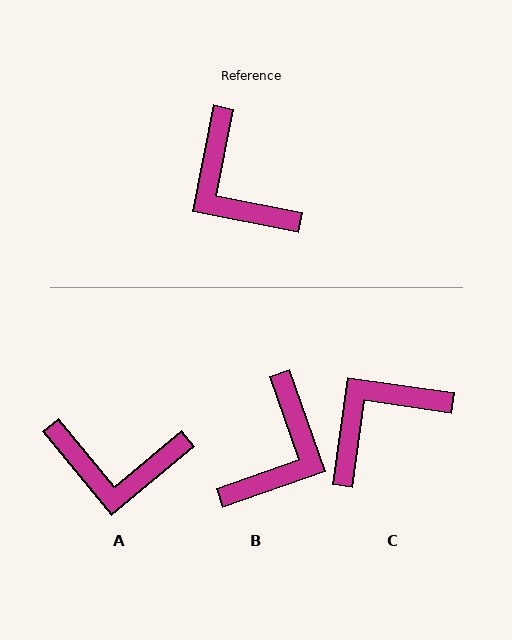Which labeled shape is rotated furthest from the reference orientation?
B, about 121 degrees away.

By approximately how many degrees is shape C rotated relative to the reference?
Approximately 87 degrees clockwise.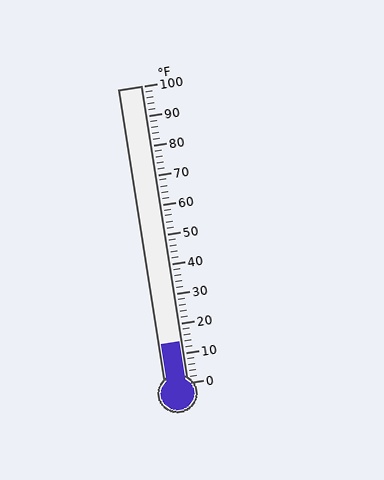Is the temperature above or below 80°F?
The temperature is below 80°F.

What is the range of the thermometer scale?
The thermometer scale ranges from 0°F to 100°F.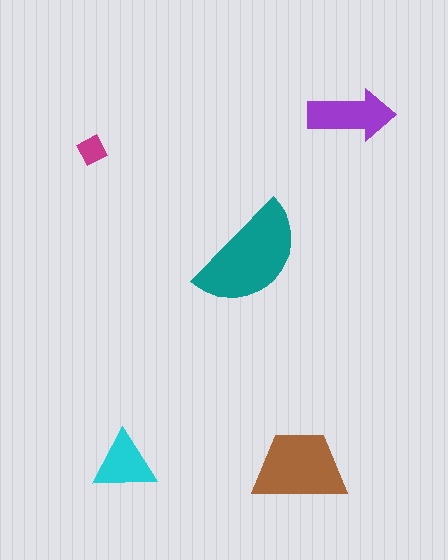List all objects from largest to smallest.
The teal semicircle, the brown trapezoid, the purple arrow, the cyan triangle, the magenta diamond.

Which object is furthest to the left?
The magenta diamond is leftmost.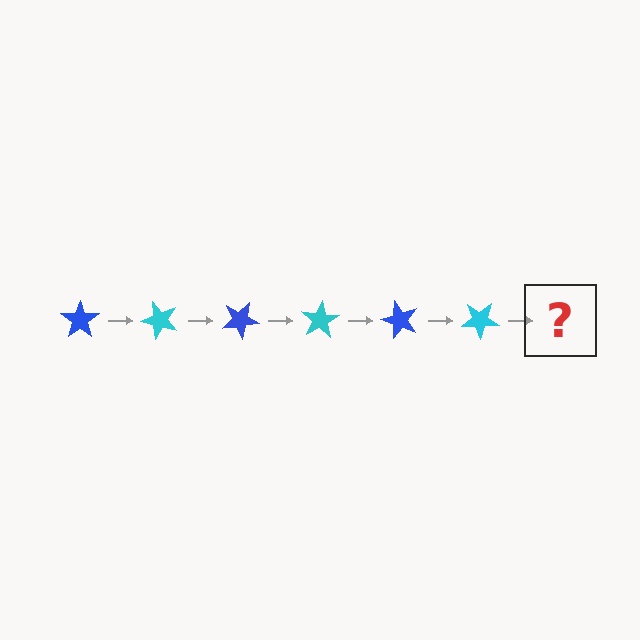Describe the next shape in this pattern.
It should be a blue star, rotated 300 degrees from the start.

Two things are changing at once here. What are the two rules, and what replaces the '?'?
The two rules are that it rotates 50 degrees each step and the color cycles through blue and cyan. The '?' should be a blue star, rotated 300 degrees from the start.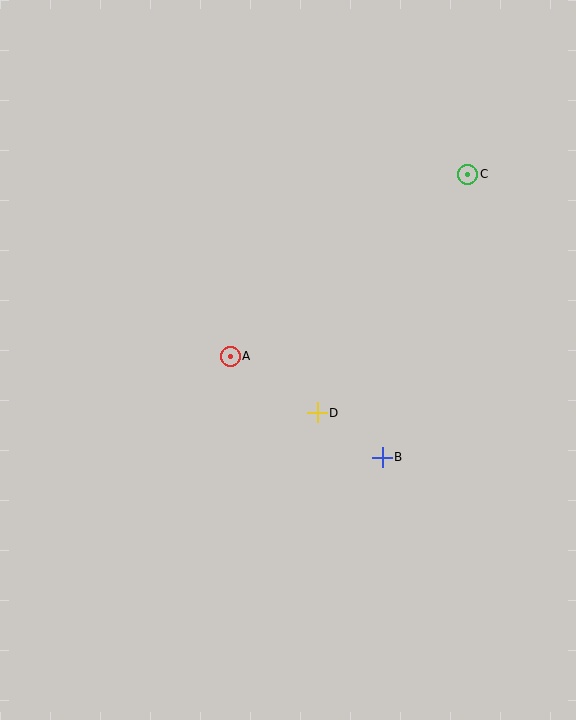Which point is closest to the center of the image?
Point A at (230, 356) is closest to the center.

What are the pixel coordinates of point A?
Point A is at (230, 356).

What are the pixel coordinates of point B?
Point B is at (382, 457).